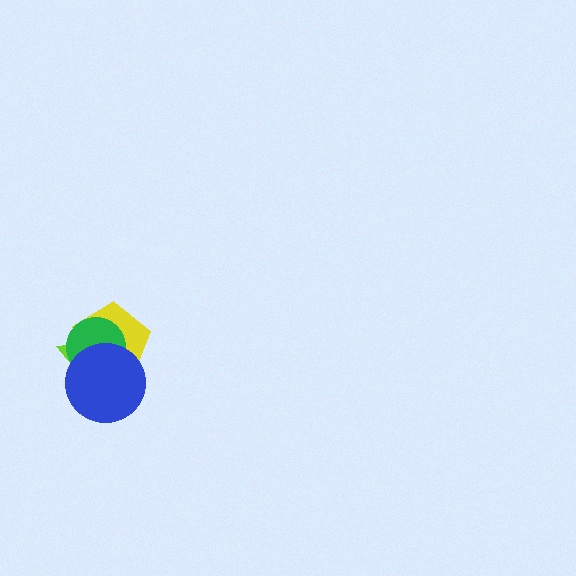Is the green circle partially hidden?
Yes, it is partially covered by another shape.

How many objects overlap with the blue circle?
3 objects overlap with the blue circle.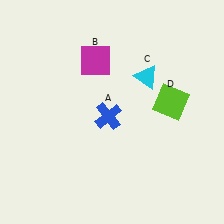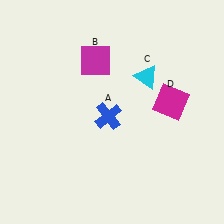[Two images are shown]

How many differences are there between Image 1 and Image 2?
There is 1 difference between the two images.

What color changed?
The square (D) changed from lime in Image 1 to magenta in Image 2.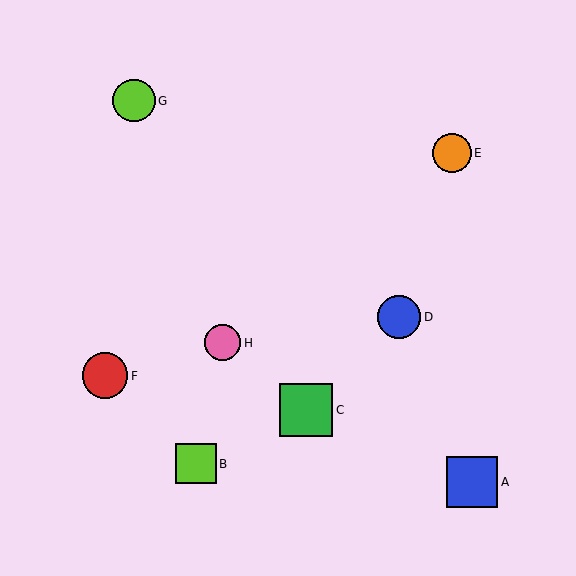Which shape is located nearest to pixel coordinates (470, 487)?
The blue square (labeled A) at (472, 482) is nearest to that location.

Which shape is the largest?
The green square (labeled C) is the largest.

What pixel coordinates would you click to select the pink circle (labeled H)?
Click at (223, 343) to select the pink circle H.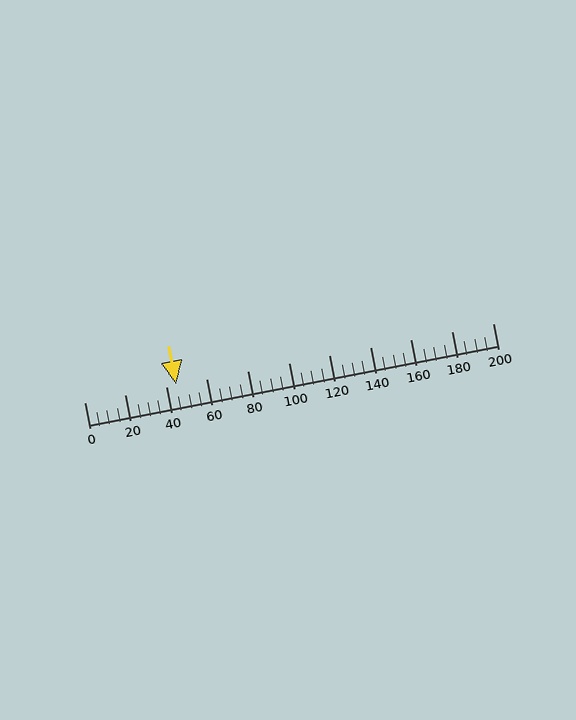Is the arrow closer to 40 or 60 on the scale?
The arrow is closer to 40.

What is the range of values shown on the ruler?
The ruler shows values from 0 to 200.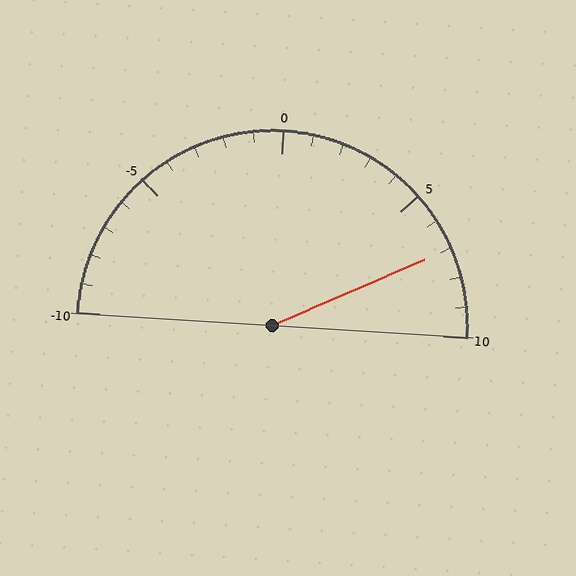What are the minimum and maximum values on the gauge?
The gauge ranges from -10 to 10.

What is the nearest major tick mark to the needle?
The nearest major tick mark is 5.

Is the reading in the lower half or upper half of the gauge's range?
The reading is in the upper half of the range (-10 to 10).